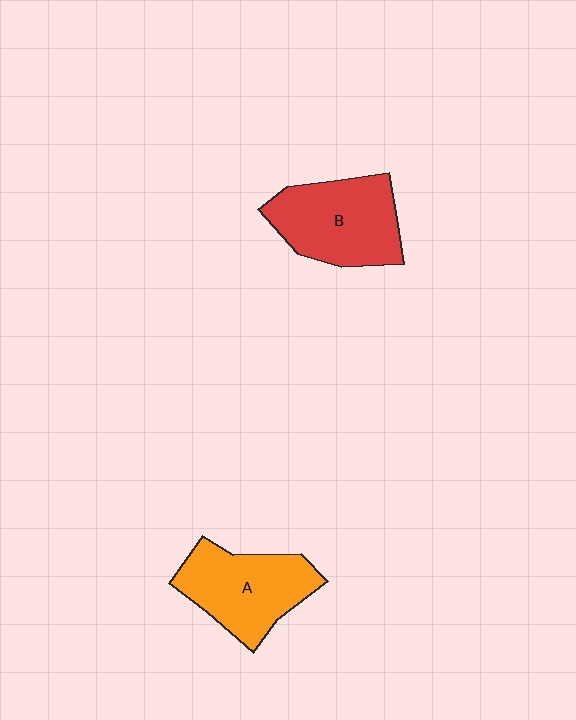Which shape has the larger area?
Shape B (red).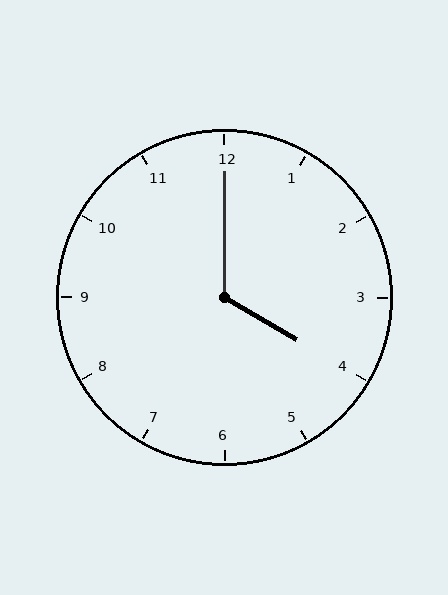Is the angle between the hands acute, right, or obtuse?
It is obtuse.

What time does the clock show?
4:00.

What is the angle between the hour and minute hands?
Approximately 120 degrees.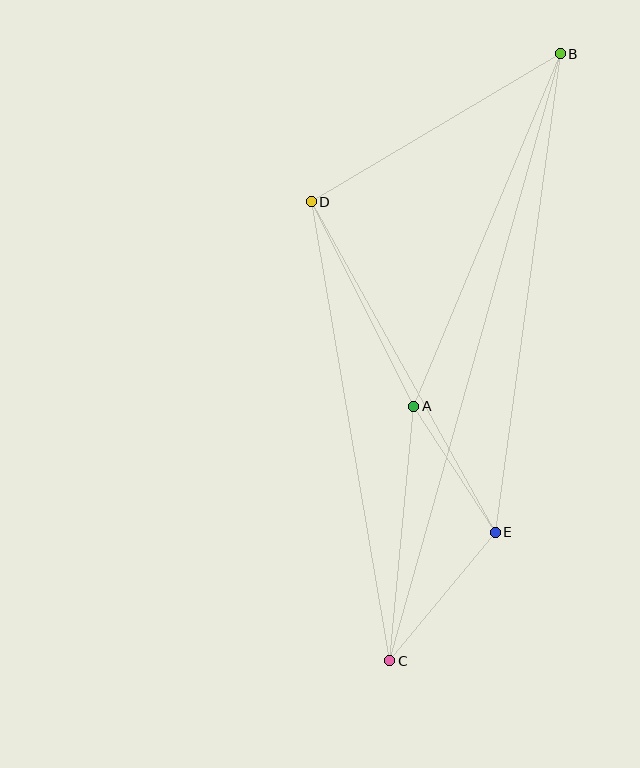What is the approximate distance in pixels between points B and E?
The distance between B and E is approximately 483 pixels.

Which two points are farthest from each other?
Points B and C are farthest from each other.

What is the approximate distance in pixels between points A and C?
The distance between A and C is approximately 256 pixels.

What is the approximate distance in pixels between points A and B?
The distance between A and B is approximately 381 pixels.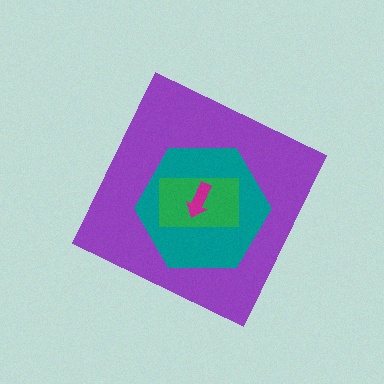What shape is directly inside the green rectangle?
The magenta arrow.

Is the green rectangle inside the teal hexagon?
Yes.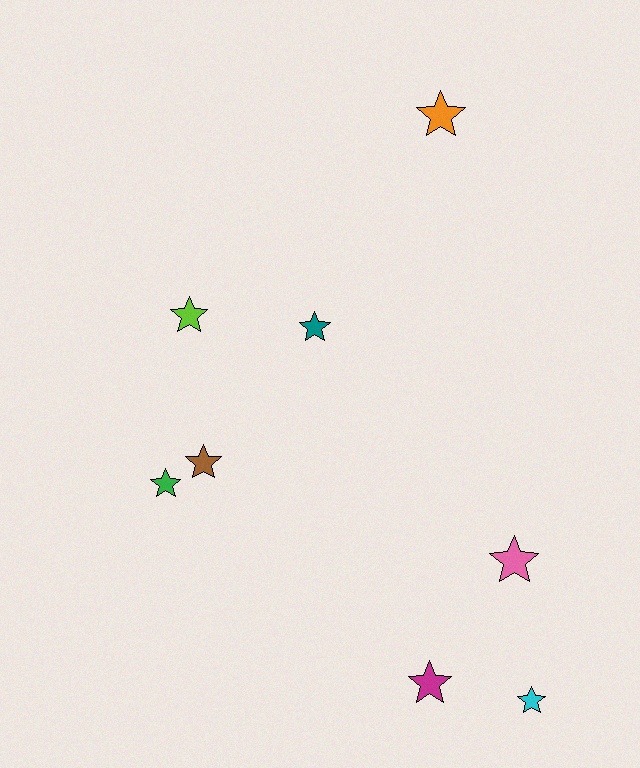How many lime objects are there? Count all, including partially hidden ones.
There is 1 lime object.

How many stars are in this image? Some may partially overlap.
There are 8 stars.